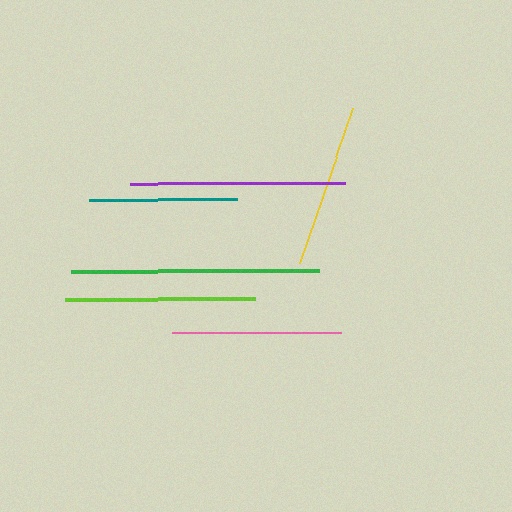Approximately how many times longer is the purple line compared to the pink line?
The purple line is approximately 1.3 times the length of the pink line.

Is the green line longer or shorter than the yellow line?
The green line is longer than the yellow line.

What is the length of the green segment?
The green segment is approximately 249 pixels long.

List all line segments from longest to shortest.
From longest to shortest: green, purple, lime, pink, yellow, teal.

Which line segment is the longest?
The green line is the longest at approximately 249 pixels.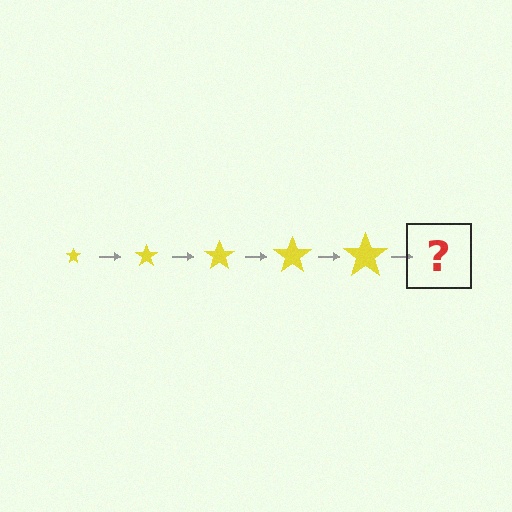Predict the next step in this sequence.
The next step is a yellow star, larger than the previous one.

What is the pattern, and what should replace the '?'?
The pattern is that the star gets progressively larger each step. The '?' should be a yellow star, larger than the previous one.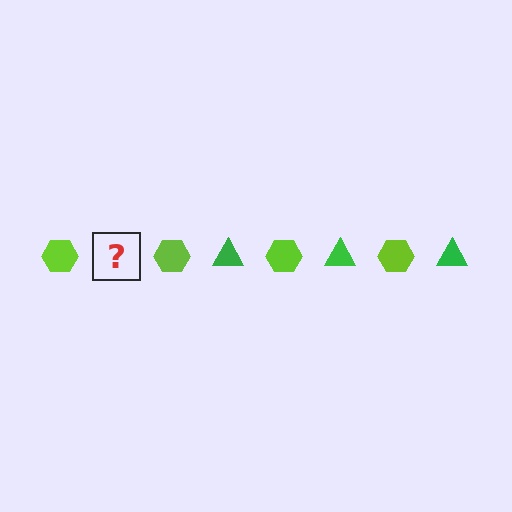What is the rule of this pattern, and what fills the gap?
The rule is that the pattern alternates between lime hexagon and green triangle. The gap should be filled with a green triangle.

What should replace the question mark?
The question mark should be replaced with a green triangle.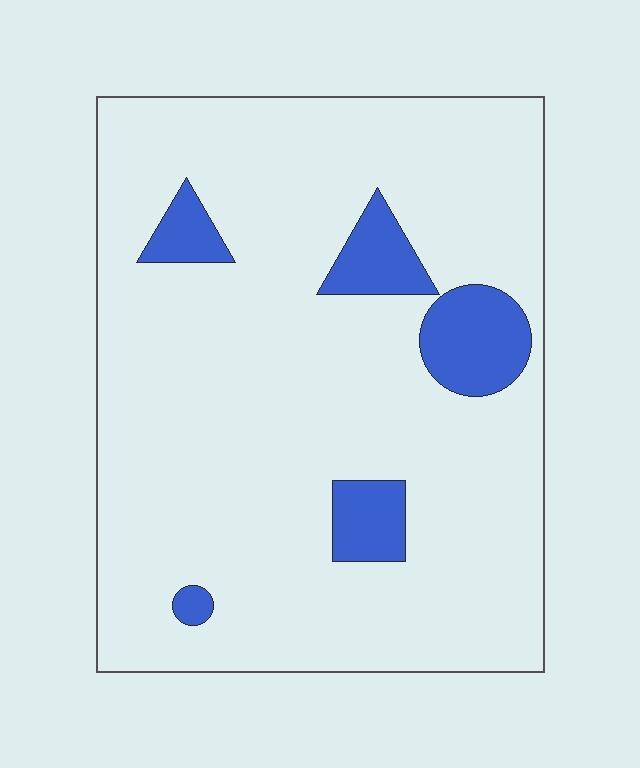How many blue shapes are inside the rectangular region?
5.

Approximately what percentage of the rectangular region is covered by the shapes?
Approximately 10%.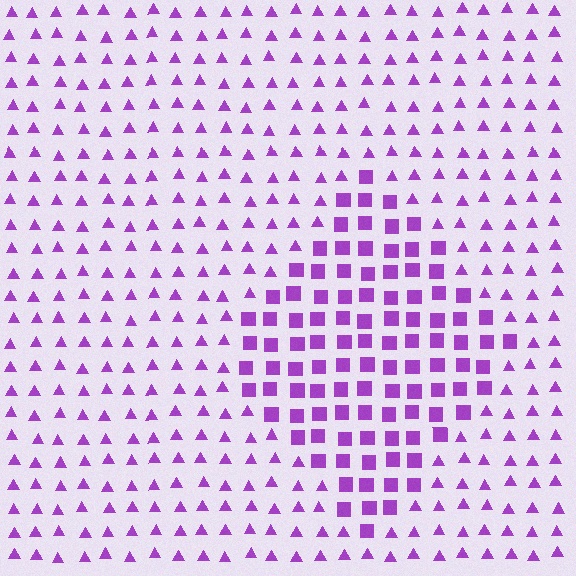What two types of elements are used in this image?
The image uses squares inside the diamond region and triangles outside it.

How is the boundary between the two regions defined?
The boundary is defined by a change in element shape: squares inside vs. triangles outside. All elements share the same color and spacing.